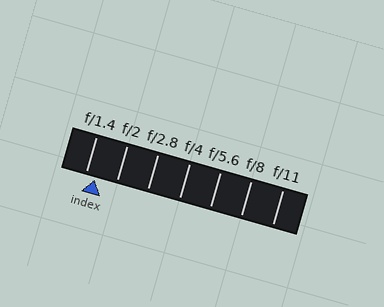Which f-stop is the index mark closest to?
The index mark is closest to f/1.4.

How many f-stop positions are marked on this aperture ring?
There are 7 f-stop positions marked.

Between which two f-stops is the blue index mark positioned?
The index mark is between f/1.4 and f/2.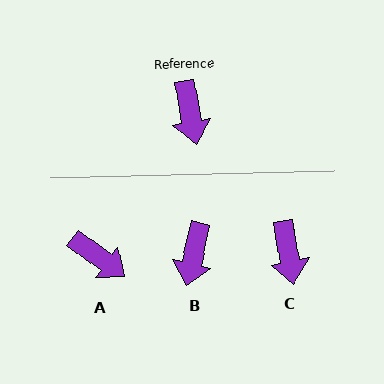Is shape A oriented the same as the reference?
No, it is off by about 43 degrees.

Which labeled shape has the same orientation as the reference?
C.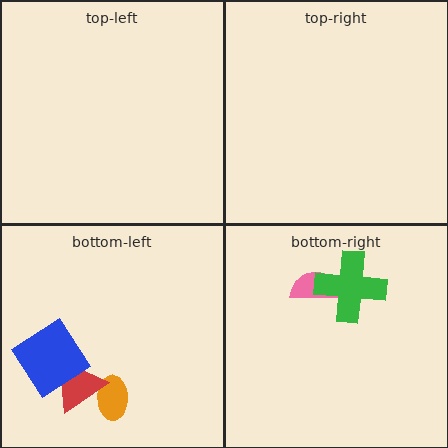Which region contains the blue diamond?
The bottom-left region.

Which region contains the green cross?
The bottom-right region.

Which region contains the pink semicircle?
The bottom-right region.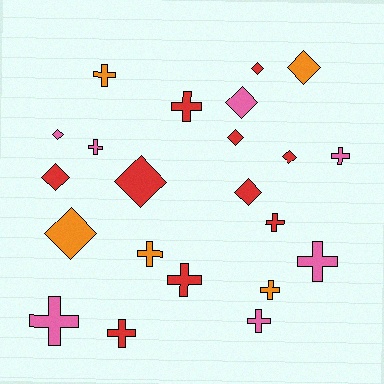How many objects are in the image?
There are 22 objects.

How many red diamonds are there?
There are 6 red diamonds.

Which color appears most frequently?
Red, with 10 objects.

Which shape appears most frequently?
Cross, with 12 objects.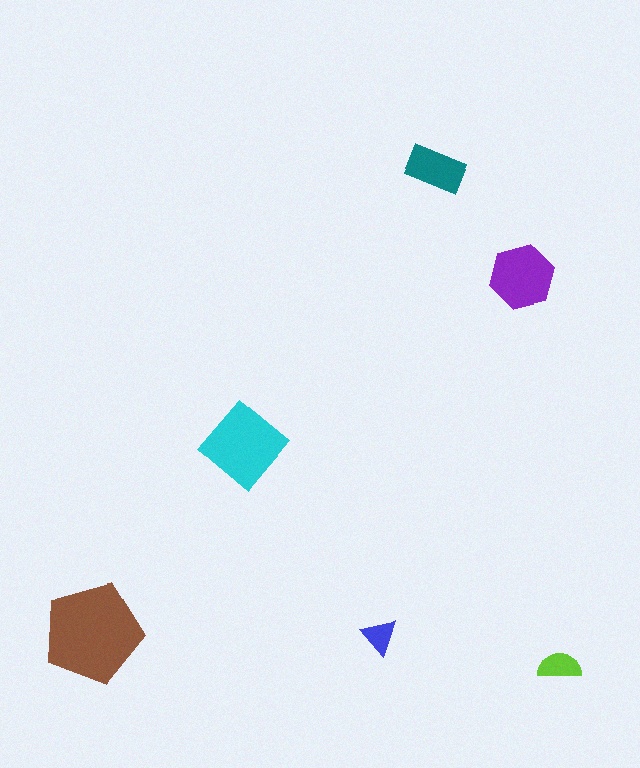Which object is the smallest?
The blue triangle.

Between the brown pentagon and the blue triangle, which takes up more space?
The brown pentagon.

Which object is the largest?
The brown pentagon.